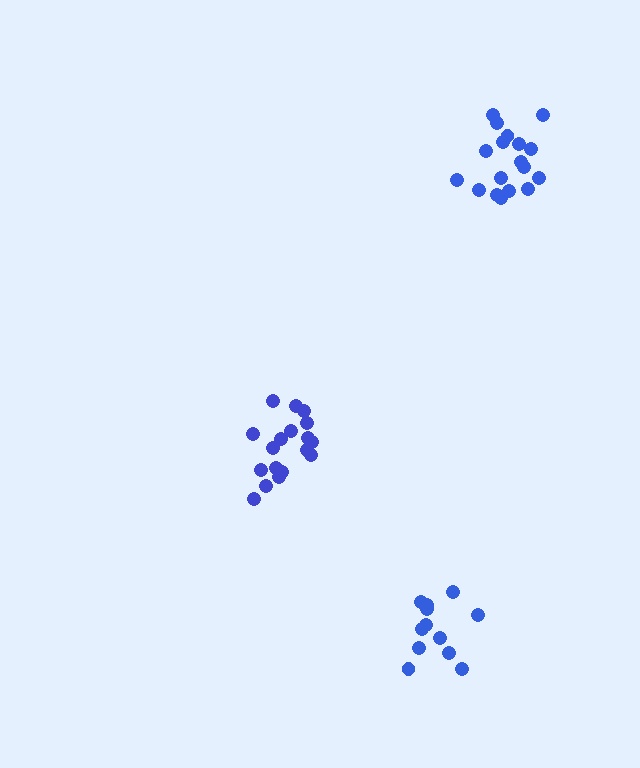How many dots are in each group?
Group 1: 12 dots, Group 2: 18 dots, Group 3: 18 dots (48 total).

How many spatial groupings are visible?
There are 3 spatial groupings.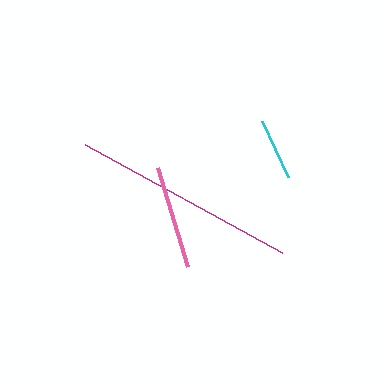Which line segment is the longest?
The magenta line is the longest at approximately 224 pixels.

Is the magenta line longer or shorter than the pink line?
The magenta line is longer than the pink line.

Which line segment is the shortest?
The cyan line is the shortest at approximately 61 pixels.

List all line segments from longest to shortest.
From longest to shortest: magenta, pink, cyan.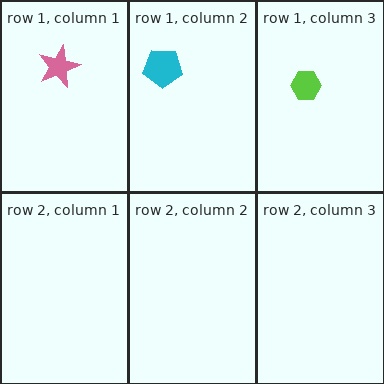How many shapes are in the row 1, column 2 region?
1.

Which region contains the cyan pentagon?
The row 1, column 2 region.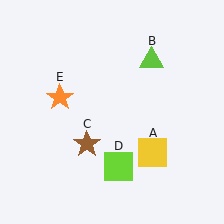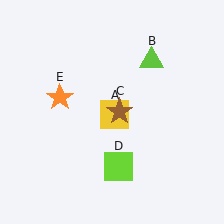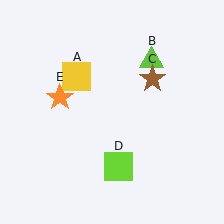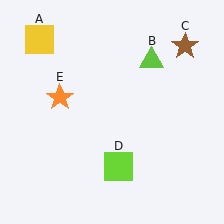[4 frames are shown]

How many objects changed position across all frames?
2 objects changed position: yellow square (object A), brown star (object C).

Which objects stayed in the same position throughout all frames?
Lime triangle (object B) and lime square (object D) and orange star (object E) remained stationary.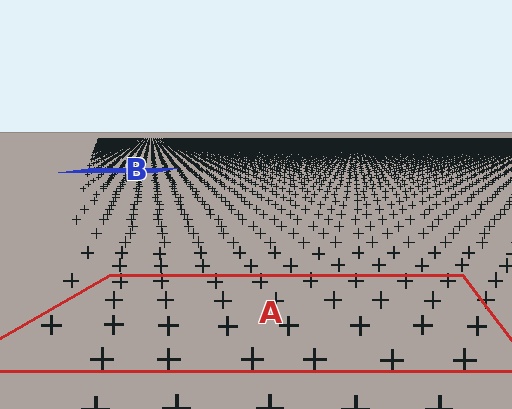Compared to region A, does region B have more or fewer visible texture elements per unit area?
Region B has more texture elements per unit area — they are packed more densely because it is farther away.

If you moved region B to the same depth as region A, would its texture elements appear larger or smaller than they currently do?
They would appear larger. At a closer depth, the same texture elements are projected at a bigger on-screen size.